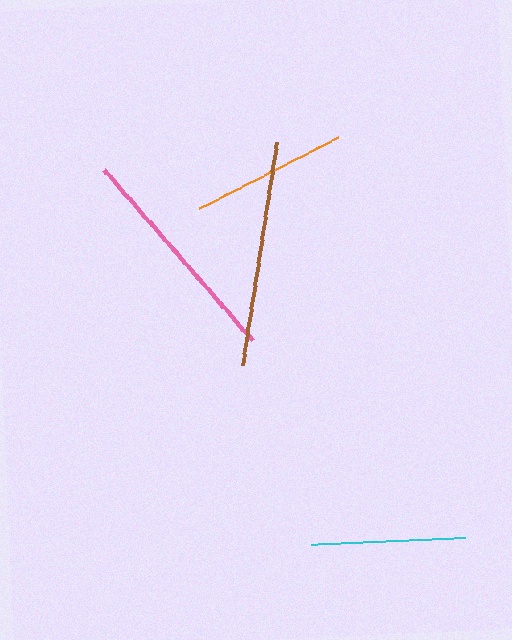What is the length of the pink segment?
The pink segment is approximately 226 pixels long.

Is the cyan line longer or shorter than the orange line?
The orange line is longer than the cyan line.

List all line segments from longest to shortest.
From longest to shortest: pink, brown, orange, cyan.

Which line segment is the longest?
The pink line is the longest at approximately 226 pixels.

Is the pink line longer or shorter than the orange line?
The pink line is longer than the orange line.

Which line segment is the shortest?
The cyan line is the shortest at approximately 154 pixels.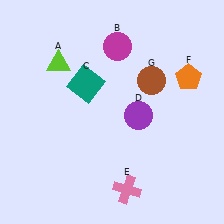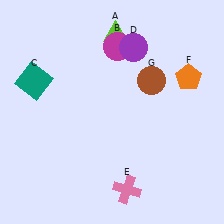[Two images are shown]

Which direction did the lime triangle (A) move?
The lime triangle (A) moved right.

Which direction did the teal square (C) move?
The teal square (C) moved left.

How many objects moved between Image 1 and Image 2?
3 objects moved between the two images.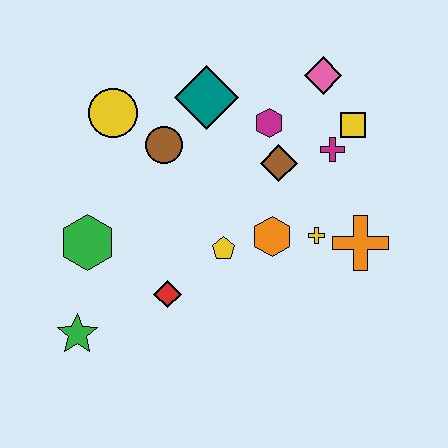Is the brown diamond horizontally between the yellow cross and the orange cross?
No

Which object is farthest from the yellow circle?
The orange cross is farthest from the yellow circle.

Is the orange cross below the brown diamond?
Yes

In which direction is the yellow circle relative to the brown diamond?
The yellow circle is to the left of the brown diamond.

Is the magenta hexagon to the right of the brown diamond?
No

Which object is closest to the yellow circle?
The brown circle is closest to the yellow circle.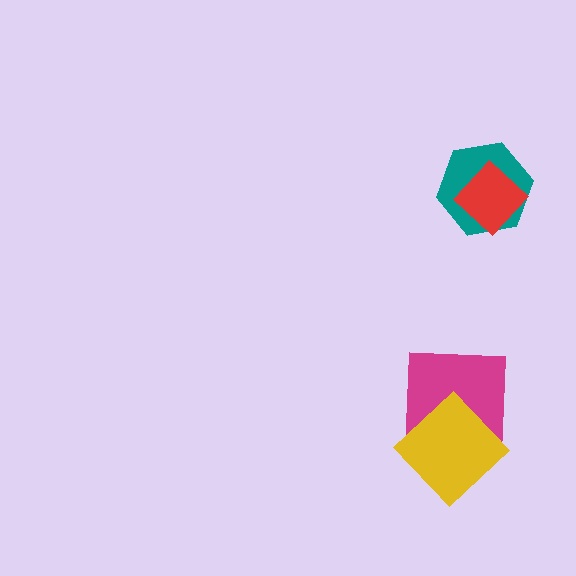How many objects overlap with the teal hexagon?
1 object overlaps with the teal hexagon.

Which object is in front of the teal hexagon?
The red diamond is in front of the teal hexagon.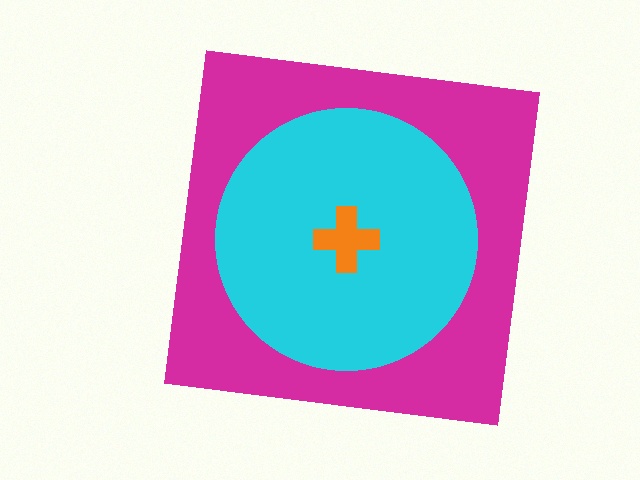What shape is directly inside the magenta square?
The cyan circle.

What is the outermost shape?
The magenta square.